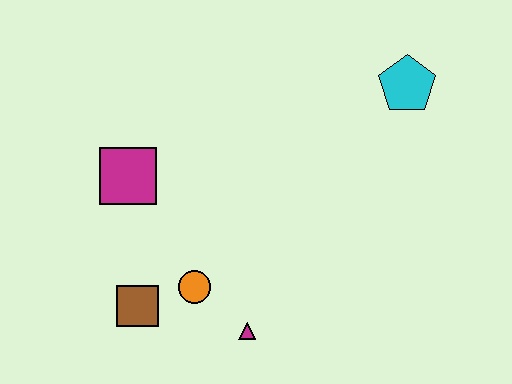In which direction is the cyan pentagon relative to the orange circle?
The cyan pentagon is to the right of the orange circle.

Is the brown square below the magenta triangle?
No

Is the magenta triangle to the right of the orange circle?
Yes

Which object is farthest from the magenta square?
The cyan pentagon is farthest from the magenta square.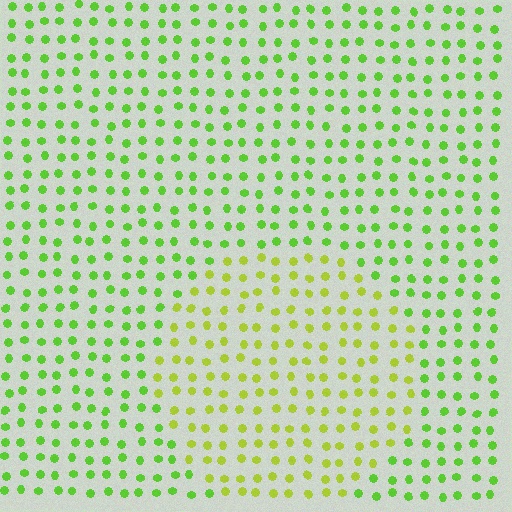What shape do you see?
I see a circle.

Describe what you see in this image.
The image is filled with small lime elements in a uniform arrangement. A circle-shaped region is visible where the elements are tinted to a slightly different hue, forming a subtle color boundary.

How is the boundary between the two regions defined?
The boundary is defined purely by a slight shift in hue (about 30 degrees). Spacing, size, and orientation are identical on both sides.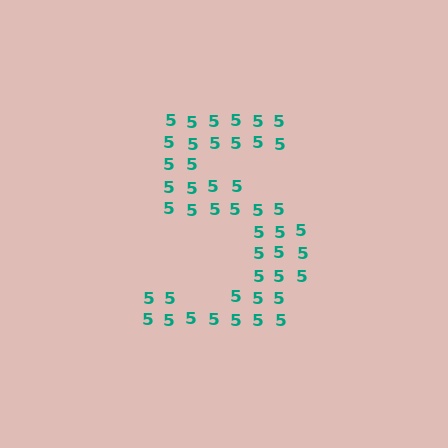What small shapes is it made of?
It is made of small digit 5's.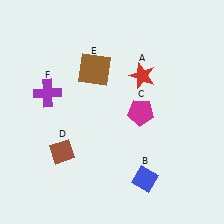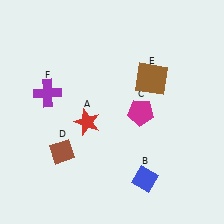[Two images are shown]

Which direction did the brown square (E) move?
The brown square (E) moved right.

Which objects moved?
The objects that moved are: the red star (A), the brown square (E).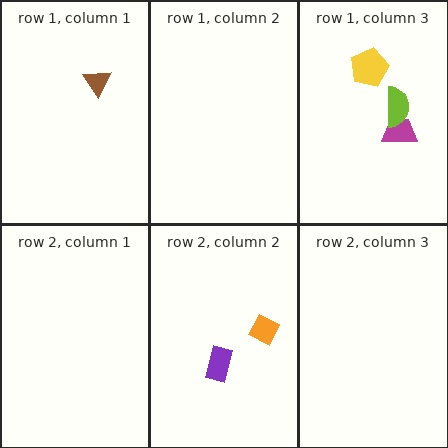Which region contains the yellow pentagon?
The row 1, column 3 region.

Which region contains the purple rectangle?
The row 2, column 2 region.